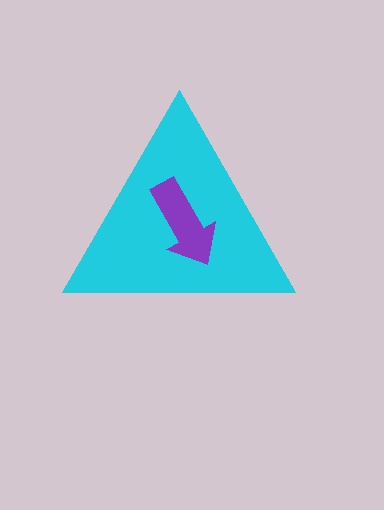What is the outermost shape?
The cyan triangle.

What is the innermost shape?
The purple arrow.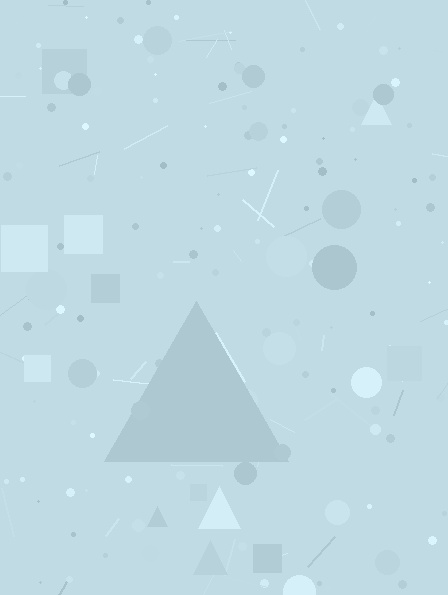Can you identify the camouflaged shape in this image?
The camouflaged shape is a triangle.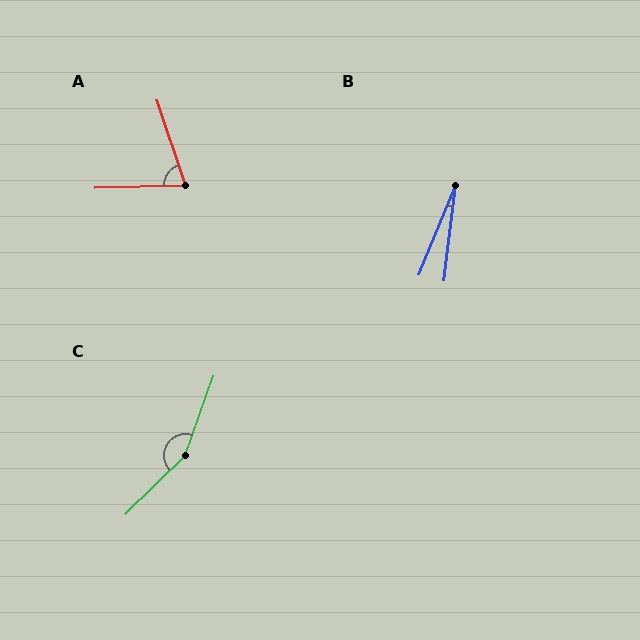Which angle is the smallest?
B, at approximately 15 degrees.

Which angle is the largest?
C, at approximately 154 degrees.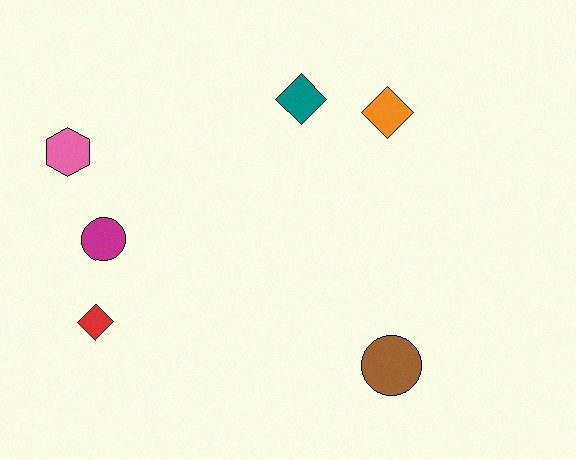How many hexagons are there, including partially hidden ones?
There is 1 hexagon.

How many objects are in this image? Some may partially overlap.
There are 6 objects.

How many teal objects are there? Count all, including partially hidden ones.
There is 1 teal object.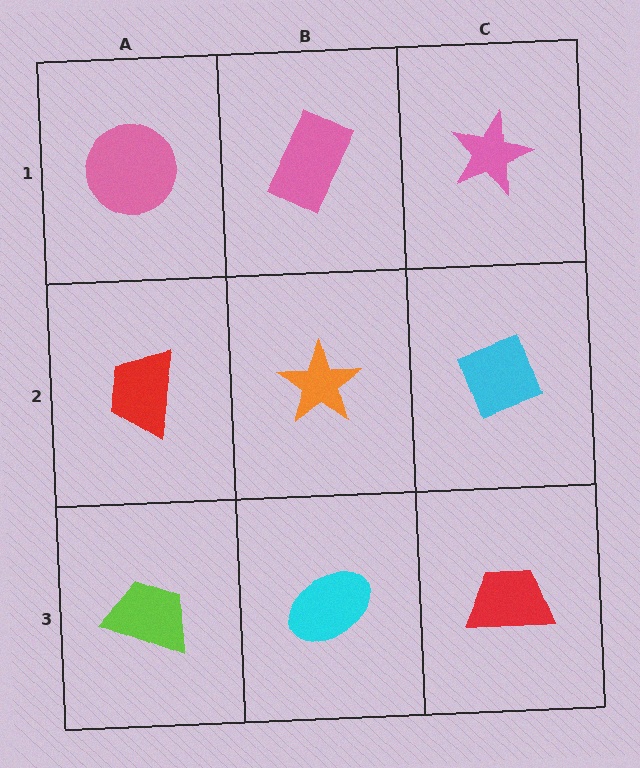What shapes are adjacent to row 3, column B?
An orange star (row 2, column B), a lime trapezoid (row 3, column A), a red trapezoid (row 3, column C).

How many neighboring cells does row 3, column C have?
2.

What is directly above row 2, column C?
A pink star.